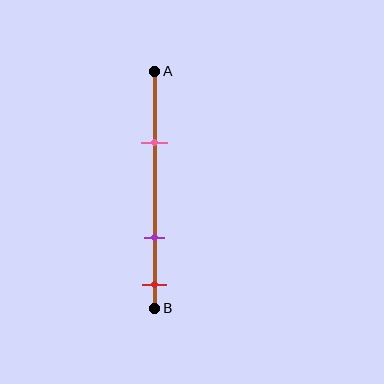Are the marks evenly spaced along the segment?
No, the marks are not evenly spaced.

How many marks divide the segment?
There are 3 marks dividing the segment.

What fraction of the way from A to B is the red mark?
The red mark is approximately 90% (0.9) of the way from A to B.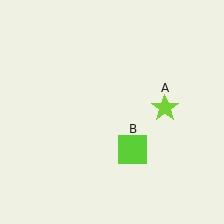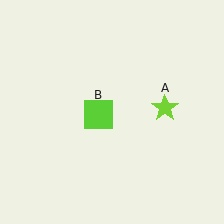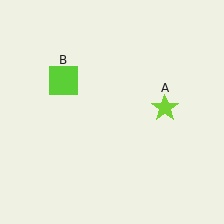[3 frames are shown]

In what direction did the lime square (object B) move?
The lime square (object B) moved up and to the left.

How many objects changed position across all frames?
1 object changed position: lime square (object B).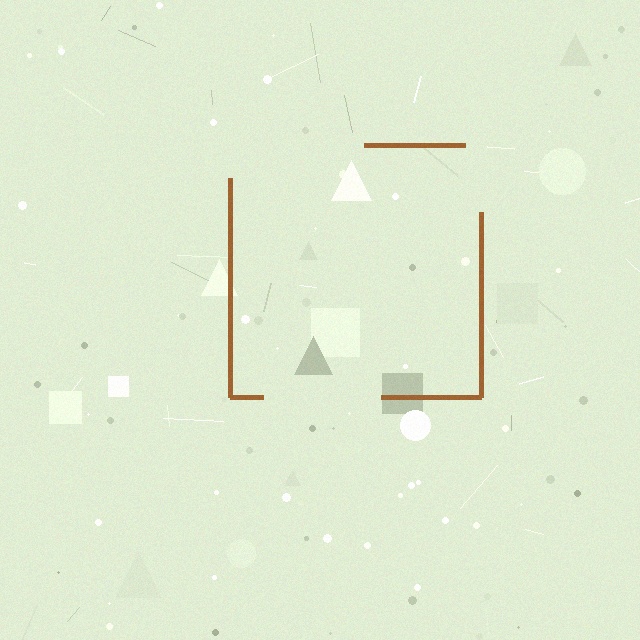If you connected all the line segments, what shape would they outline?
They would outline a square.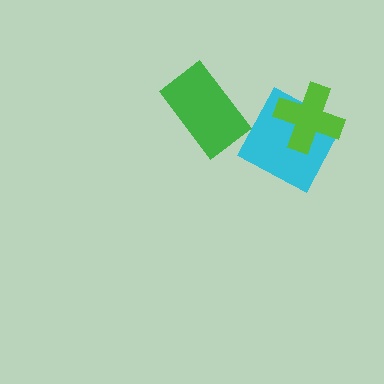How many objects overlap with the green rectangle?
0 objects overlap with the green rectangle.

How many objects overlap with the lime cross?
1 object overlaps with the lime cross.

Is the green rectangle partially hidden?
No, no other shape covers it.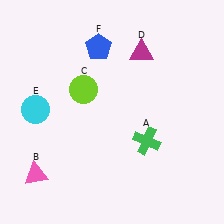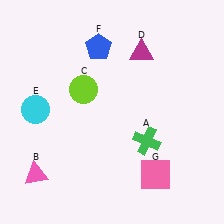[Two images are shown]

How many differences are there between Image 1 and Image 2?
There is 1 difference between the two images.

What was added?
A pink square (G) was added in Image 2.